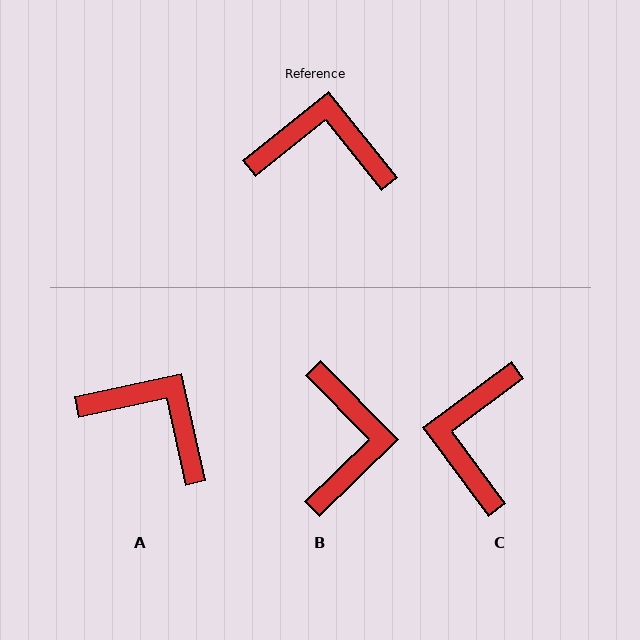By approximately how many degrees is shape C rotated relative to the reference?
Approximately 88 degrees counter-clockwise.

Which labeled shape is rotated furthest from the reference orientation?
C, about 88 degrees away.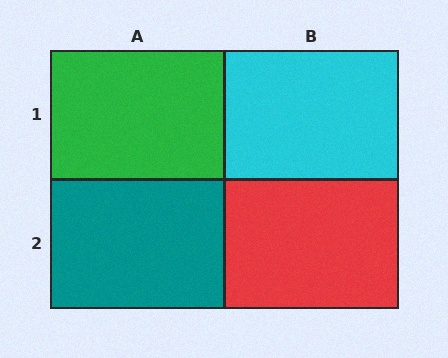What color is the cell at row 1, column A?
Green.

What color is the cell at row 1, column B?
Cyan.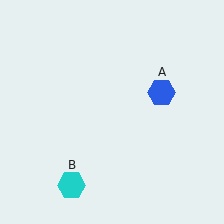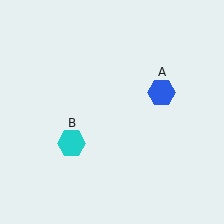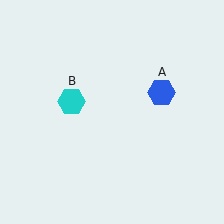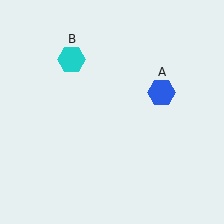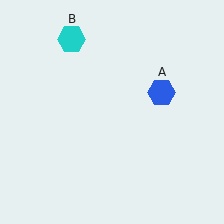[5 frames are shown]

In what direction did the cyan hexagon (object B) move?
The cyan hexagon (object B) moved up.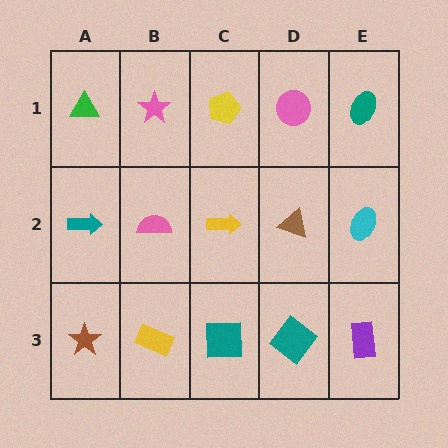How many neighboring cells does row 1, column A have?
2.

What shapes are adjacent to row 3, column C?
A yellow arrow (row 2, column C), a yellow rectangle (row 3, column B), a teal diamond (row 3, column D).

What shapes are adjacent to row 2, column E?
A teal ellipse (row 1, column E), a purple rectangle (row 3, column E), a brown triangle (row 2, column D).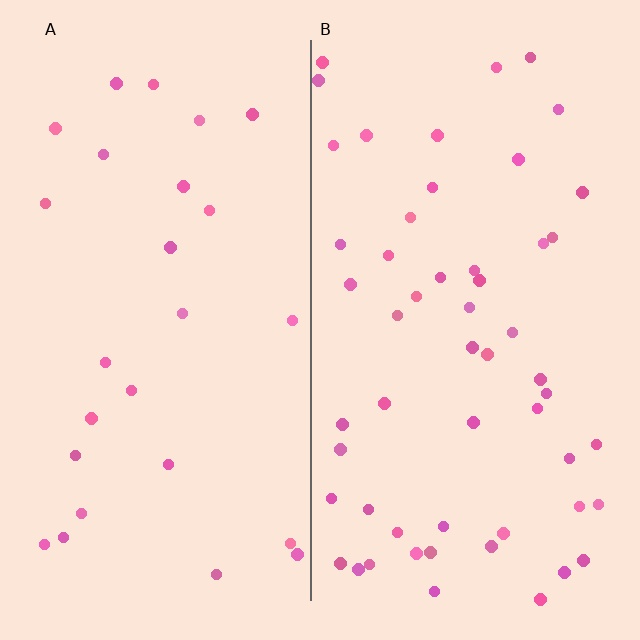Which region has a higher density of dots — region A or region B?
B (the right).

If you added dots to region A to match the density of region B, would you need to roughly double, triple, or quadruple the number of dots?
Approximately double.